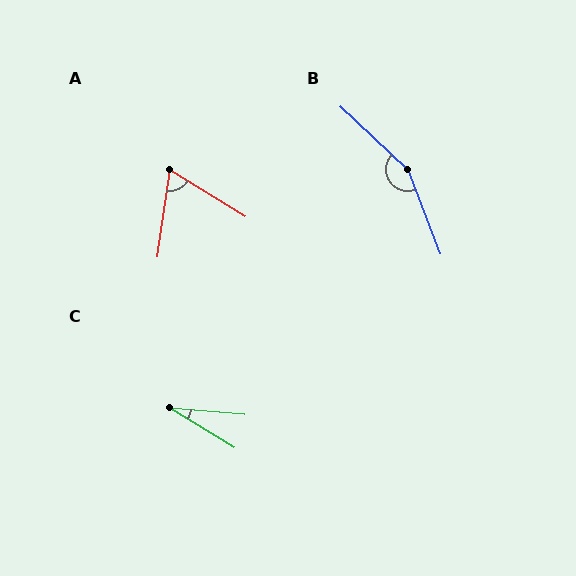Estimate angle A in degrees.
Approximately 67 degrees.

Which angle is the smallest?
C, at approximately 27 degrees.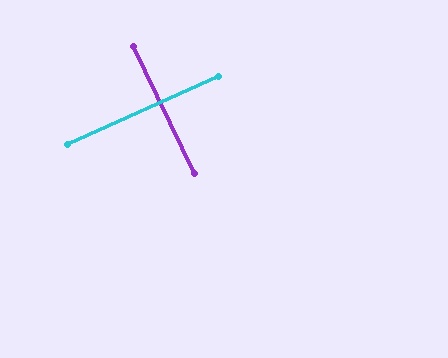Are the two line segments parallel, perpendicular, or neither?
Perpendicular — they meet at approximately 89°.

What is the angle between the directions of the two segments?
Approximately 89 degrees.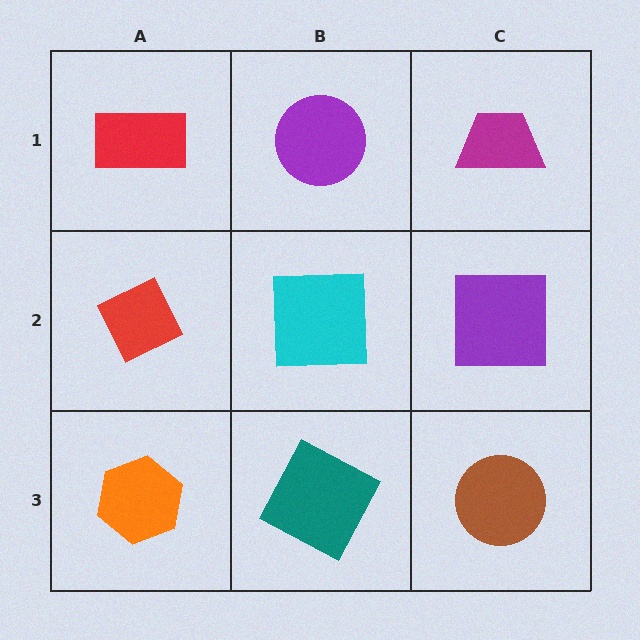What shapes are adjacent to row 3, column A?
A red diamond (row 2, column A), a teal square (row 3, column B).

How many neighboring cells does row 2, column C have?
3.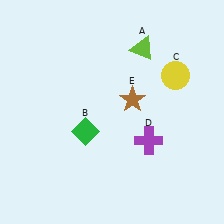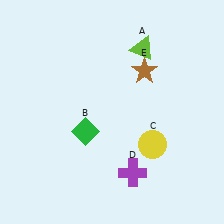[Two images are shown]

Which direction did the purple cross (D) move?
The purple cross (D) moved down.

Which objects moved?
The objects that moved are: the yellow circle (C), the purple cross (D), the brown star (E).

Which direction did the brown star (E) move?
The brown star (E) moved up.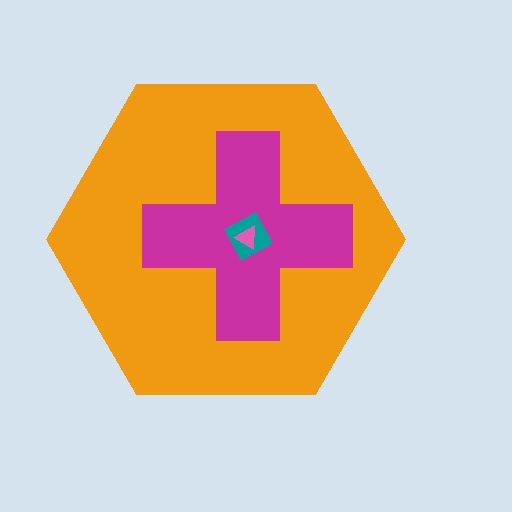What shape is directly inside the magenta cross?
The teal square.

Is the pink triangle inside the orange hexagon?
Yes.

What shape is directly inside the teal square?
The pink triangle.